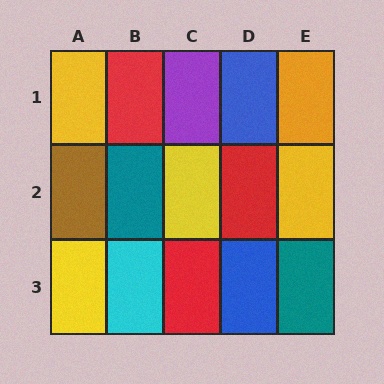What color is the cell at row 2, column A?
Brown.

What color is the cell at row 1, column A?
Yellow.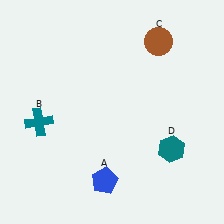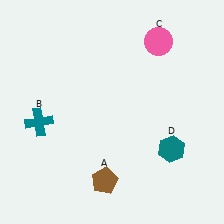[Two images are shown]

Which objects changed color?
A changed from blue to brown. C changed from brown to pink.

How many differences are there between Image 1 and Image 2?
There are 2 differences between the two images.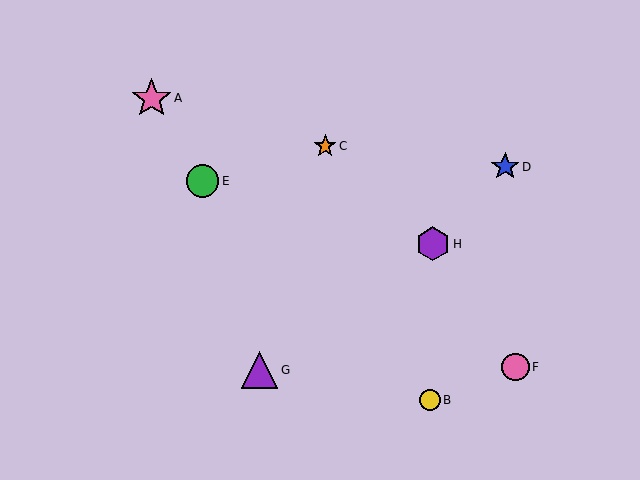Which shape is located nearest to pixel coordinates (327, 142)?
The orange star (labeled C) at (325, 146) is nearest to that location.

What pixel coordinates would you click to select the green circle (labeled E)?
Click at (203, 181) to select the green circle E.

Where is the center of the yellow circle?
The center of the yellow circle is at (430, 400).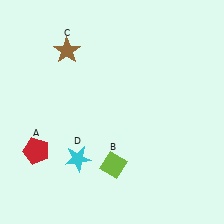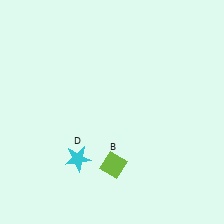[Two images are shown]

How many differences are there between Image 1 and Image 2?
There are 2 differences between the two images.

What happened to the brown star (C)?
The brown star (C) was removed in Image 2. It was in the top-left area of Image 1.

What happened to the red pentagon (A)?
The red pentagon (A) was removed in Image 2. It was in the bottom-left area of Image 1.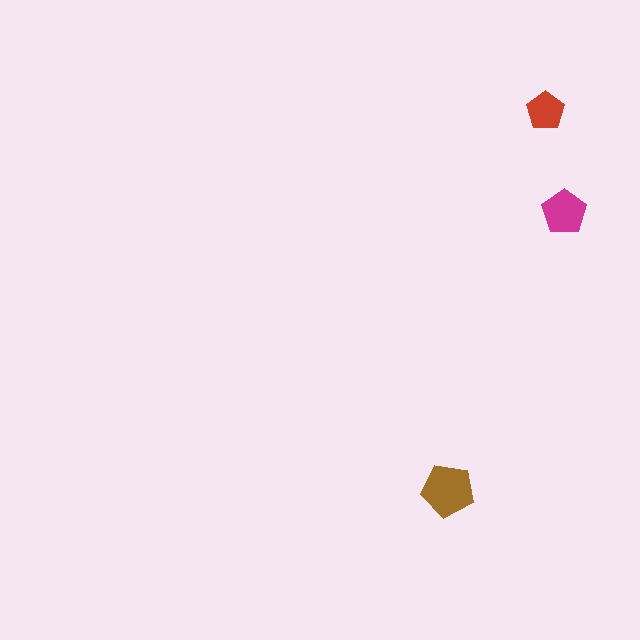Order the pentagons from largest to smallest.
the brown one, the magenta one, the red one.